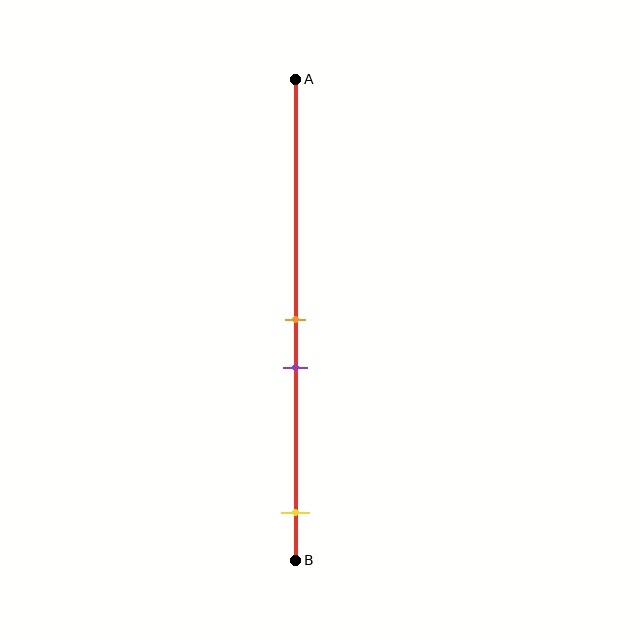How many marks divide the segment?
There are 3 marks dividing the segment.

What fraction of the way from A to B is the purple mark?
The purple mark is approximately 60% (0.6) of the way from A to B.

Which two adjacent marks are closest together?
The orange and purple marks are the closest adjacent pair.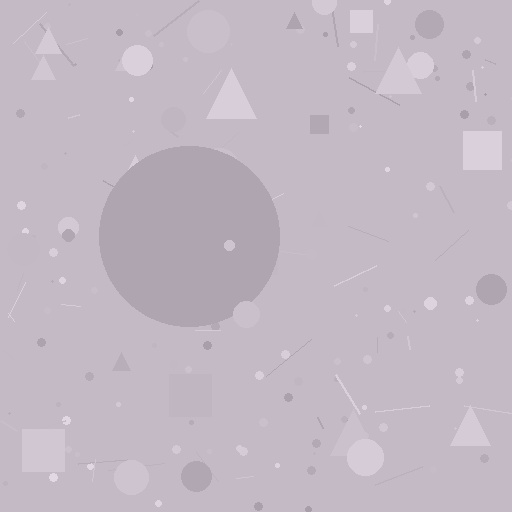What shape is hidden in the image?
A circle is hidden in the image.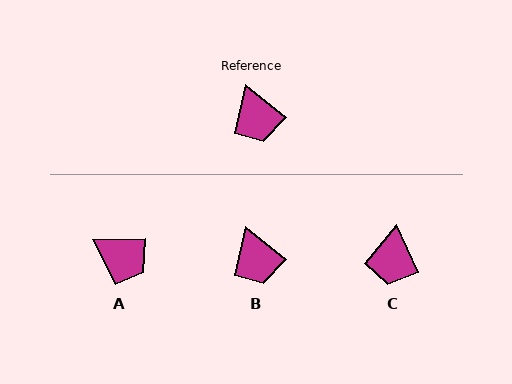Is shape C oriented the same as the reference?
No, it is off by about 27 degrees.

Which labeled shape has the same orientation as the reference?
B.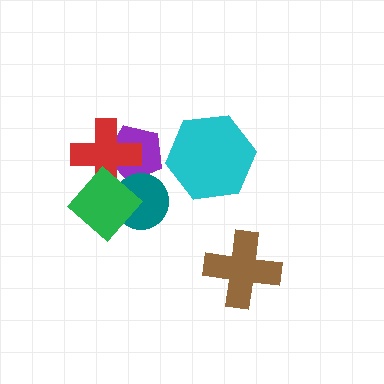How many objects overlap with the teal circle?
2 objects overlap with the teal circle.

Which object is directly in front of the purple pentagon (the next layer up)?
The red cross is directly in front of the purple pentagon.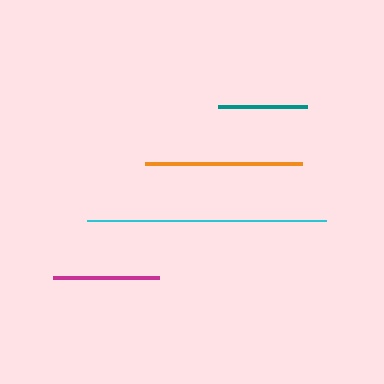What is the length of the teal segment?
The teal segment is approximately 89 pixels long.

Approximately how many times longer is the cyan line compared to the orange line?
The cyan line is approximately 1.5 times the length of the orange line.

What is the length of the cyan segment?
The cyan segment is approximately 239 pixels long.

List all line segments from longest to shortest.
From longest to shortest: cyan, orange, magenta, teal.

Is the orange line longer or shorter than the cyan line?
The cyan line is longer than the orange line.